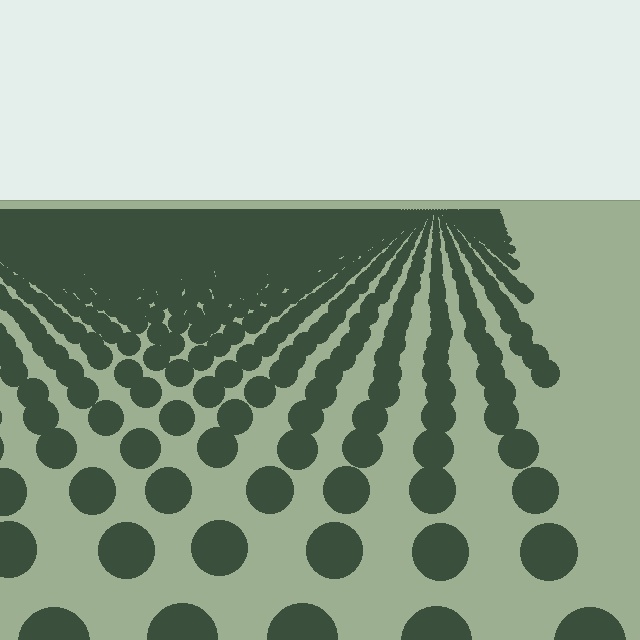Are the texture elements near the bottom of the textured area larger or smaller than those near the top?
Larger. Near the bottom, elements are closer to the viewer and appear at a bigger on-screen size.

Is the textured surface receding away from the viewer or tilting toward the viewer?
The surface is receding away from the viewer. Texture elements get smaller and denser toward the top.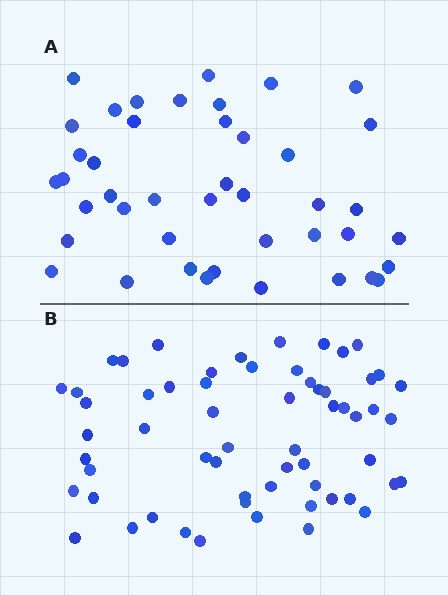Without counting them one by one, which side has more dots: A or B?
Region B (the bottom region) has more dots.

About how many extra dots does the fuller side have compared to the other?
Region B has approximately 15 more dots than region A.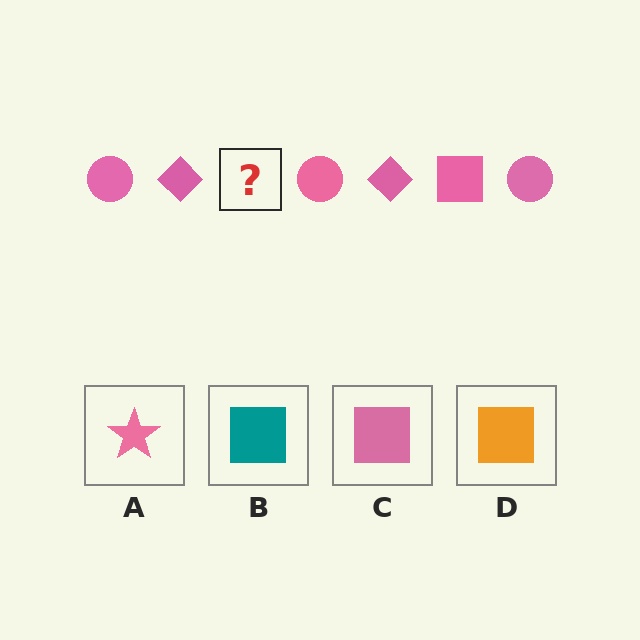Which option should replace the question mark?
Option C.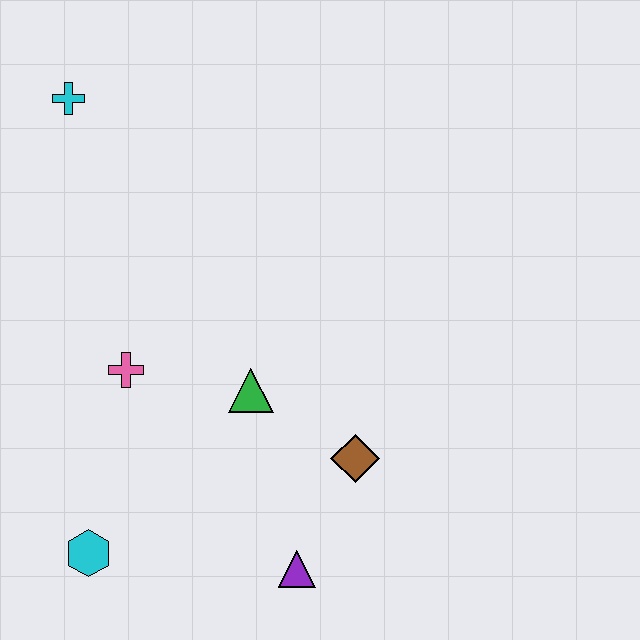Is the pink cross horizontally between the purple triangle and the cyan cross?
Yes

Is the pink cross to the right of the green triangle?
No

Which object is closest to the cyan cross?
The pink cross is closest to the cyan cross.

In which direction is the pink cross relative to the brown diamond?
The pink cross is to the left of the brown diamond.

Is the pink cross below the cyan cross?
Yes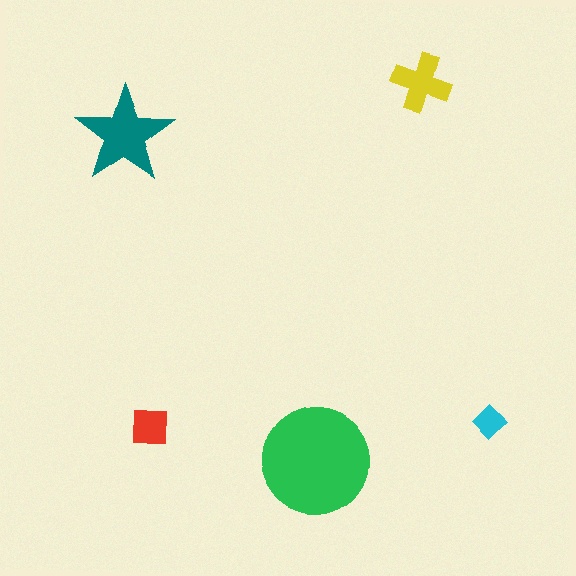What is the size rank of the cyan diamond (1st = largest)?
5th.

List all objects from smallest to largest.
The cyan diamond, the red square, the yellow cross, the teal star, the green circle.